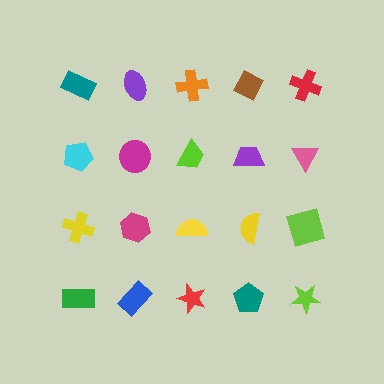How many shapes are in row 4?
5 shapes.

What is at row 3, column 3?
A yellow semicircle.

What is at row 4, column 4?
A teal pentagon.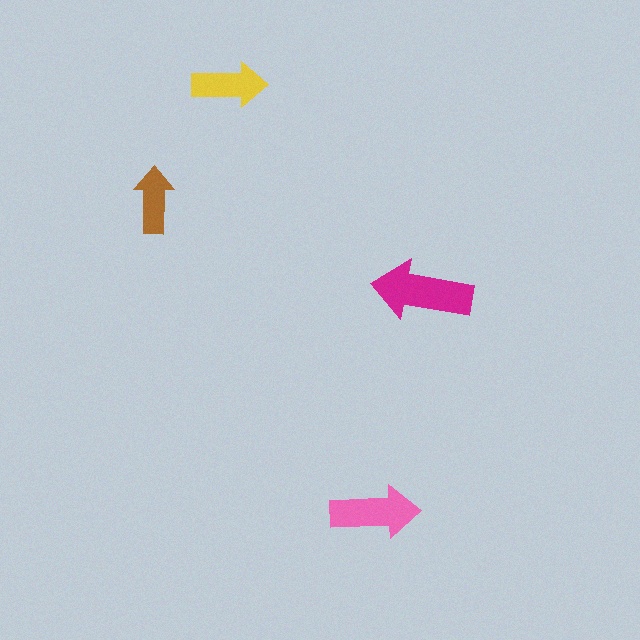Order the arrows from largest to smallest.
the magenta one, the pink one, the yellow one, the brown one.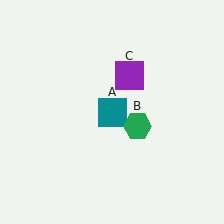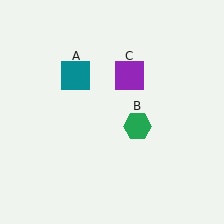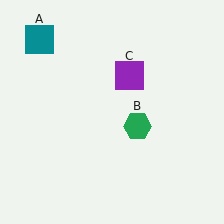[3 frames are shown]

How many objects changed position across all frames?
1 object changed position: teal square (object A).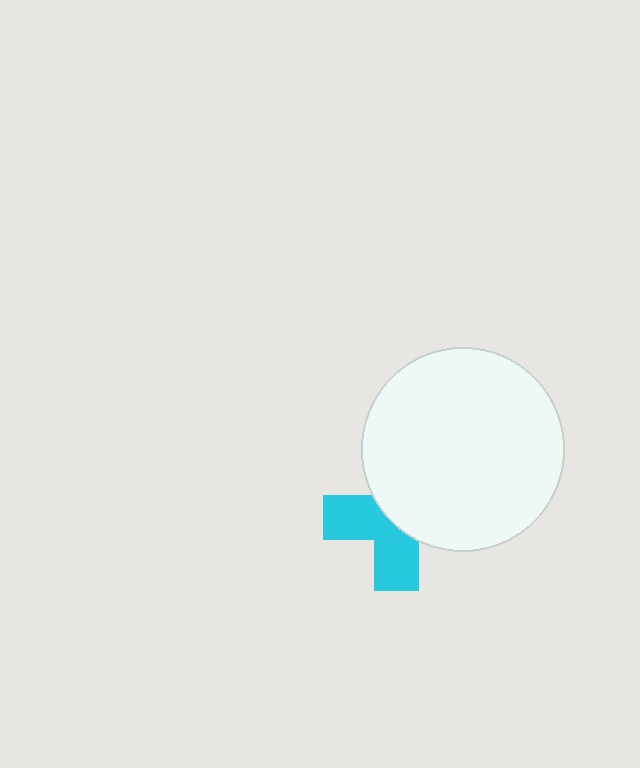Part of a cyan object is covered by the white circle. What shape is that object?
It is a cross.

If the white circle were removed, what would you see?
You would see the complete cyan cross.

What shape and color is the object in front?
The object in front is a white circle.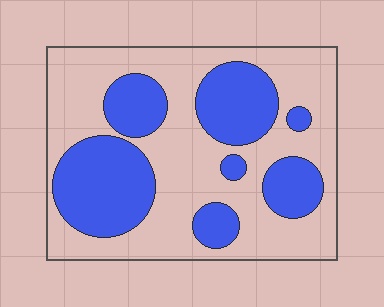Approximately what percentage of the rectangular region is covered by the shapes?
Approximately 35%.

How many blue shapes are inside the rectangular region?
7.